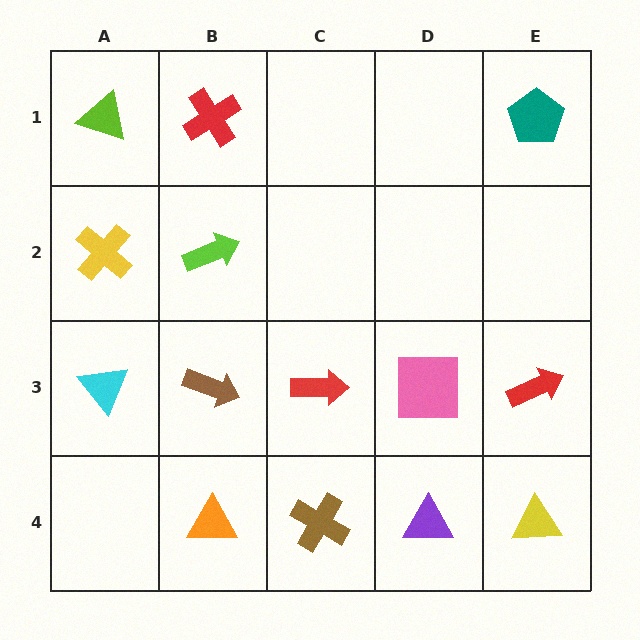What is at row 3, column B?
A brown arrow.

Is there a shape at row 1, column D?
No, that cell is empty.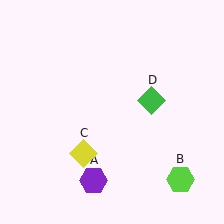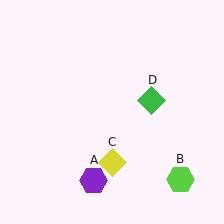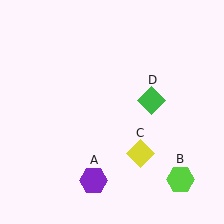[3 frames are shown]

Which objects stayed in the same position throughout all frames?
Purple hexagon (object A) and lime hexagon (object B) and green diamond (object D) remained stationary.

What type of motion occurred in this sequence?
The yellow diamond (object C) rotated counterclockwise around the center of the scene.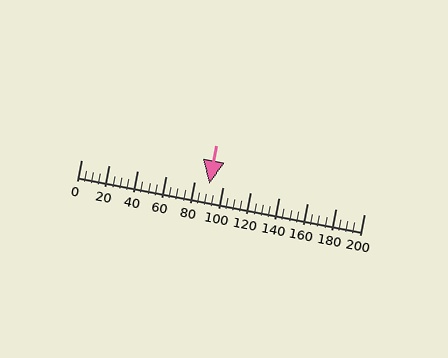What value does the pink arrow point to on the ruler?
The pink arrow points to approximately 91.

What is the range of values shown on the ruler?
The ruler shows values from 0 to 200.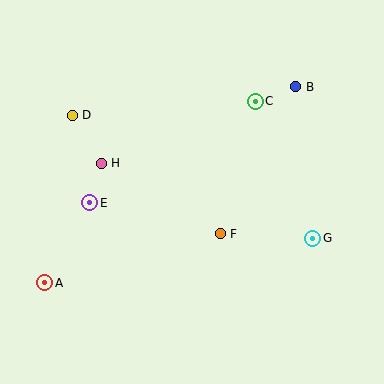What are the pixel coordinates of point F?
Point F is at (220, 234).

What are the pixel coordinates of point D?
Point D is at (72, 115).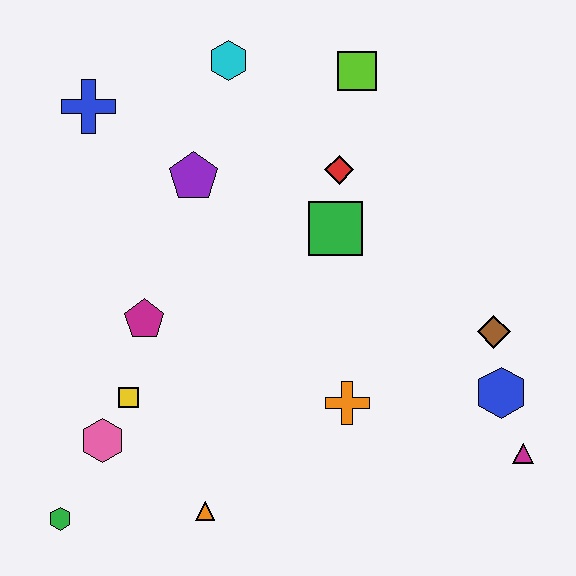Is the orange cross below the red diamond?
Yes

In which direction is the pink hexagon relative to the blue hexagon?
The pink hexagon is to the left of the blue hexagon.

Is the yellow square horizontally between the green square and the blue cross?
Yes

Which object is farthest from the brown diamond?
The green hexagon is farthest from the brown diamond.